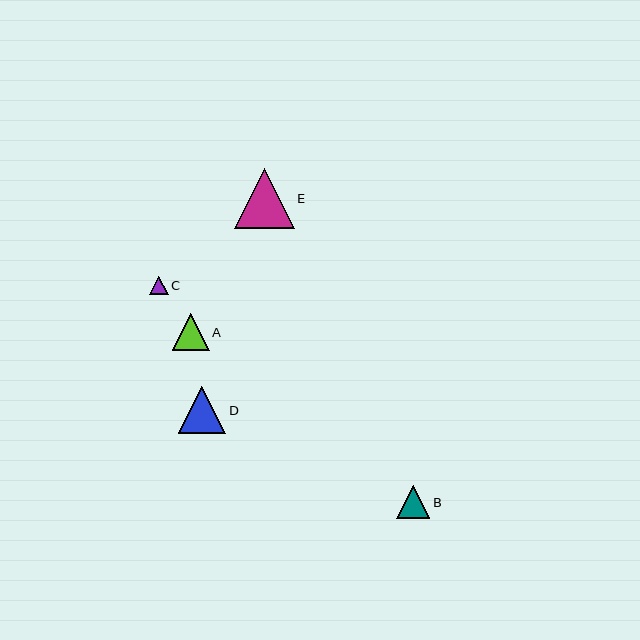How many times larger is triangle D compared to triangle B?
Triangle D is approximately 1.4 times the size of triangle B.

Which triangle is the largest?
Triangle E is the largest with a size of approximately 60 pixels.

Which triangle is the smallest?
Triangle C is the smallest with a size of approximately 18 pixels.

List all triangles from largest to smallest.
From largest to smallest: E, D, A, B, C.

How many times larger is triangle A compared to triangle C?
Triangle A is approximately 2.0 times the size of triangle C.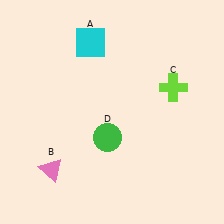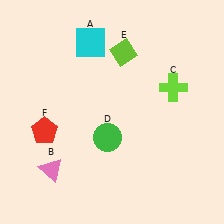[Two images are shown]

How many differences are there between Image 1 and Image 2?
There are 2 differences between the two images.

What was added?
A lime diamond (E), a red pentagon (F) were added in Image 2.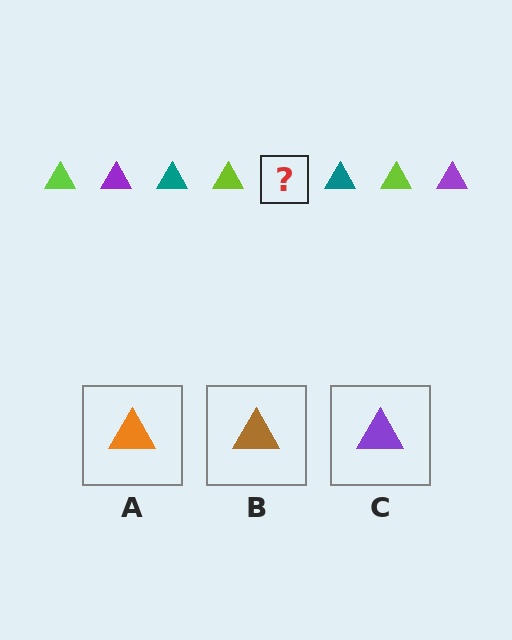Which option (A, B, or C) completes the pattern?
C.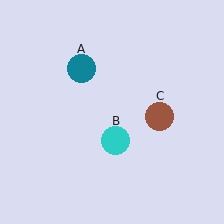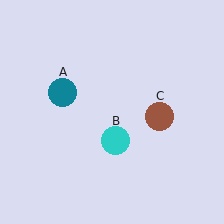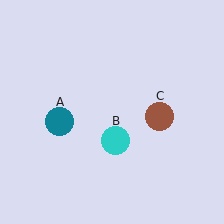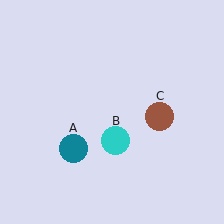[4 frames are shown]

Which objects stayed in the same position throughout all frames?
Cyan circle (object B) and brown circle (object C) remained stationary.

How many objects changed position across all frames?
1 object changed position: teal circle (object A).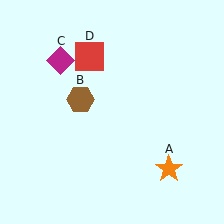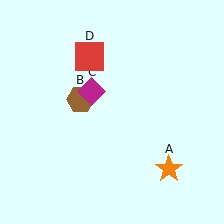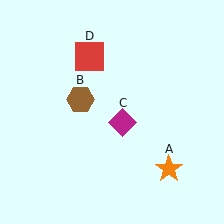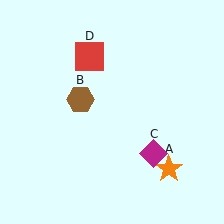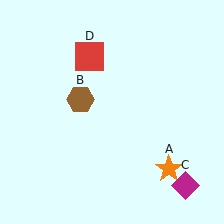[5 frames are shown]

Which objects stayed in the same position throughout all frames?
Orange star (object A) and brown hexagon (object B) and red square (object D) remained stationary.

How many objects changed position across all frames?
1 object changed position: magenta diamond (object C).